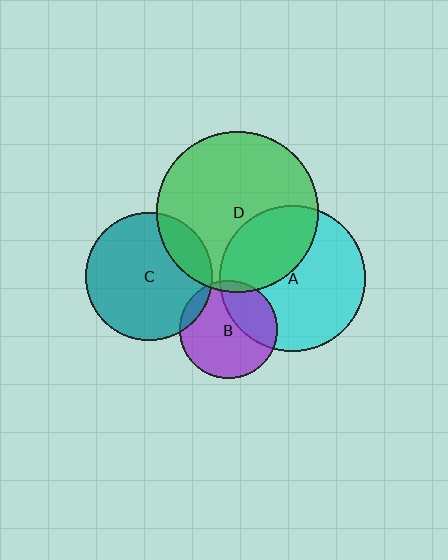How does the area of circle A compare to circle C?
Approximately 1.3 times.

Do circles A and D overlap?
Yes.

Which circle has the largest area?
Circle D (green).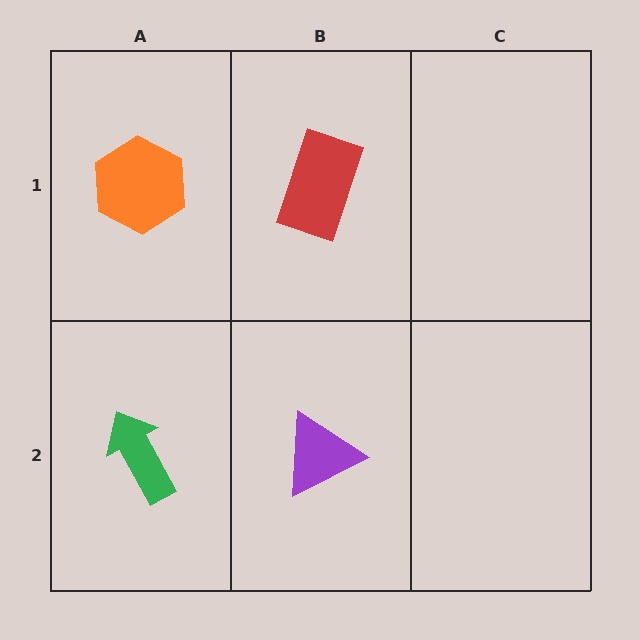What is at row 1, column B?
A red rectangle.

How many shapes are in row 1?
2 shapes.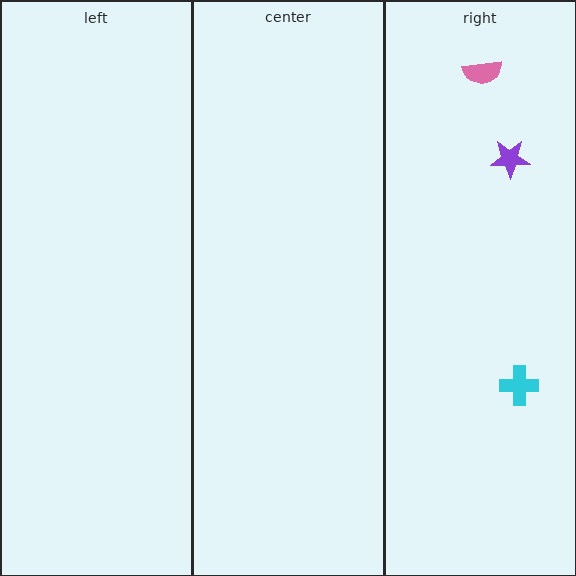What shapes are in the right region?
The pink semicircle, the purple star, the cyan cross.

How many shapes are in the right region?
3.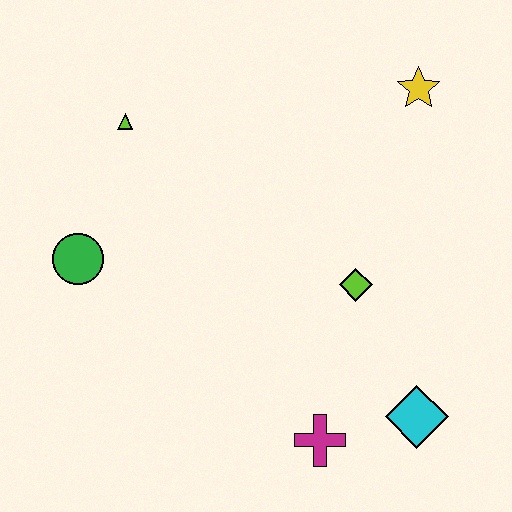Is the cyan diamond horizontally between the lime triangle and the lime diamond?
No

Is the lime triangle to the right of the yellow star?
No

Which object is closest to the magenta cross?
The cyan diamond is closest to the magenta cross.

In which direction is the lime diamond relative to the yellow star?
The lime diamond is below the yellow star.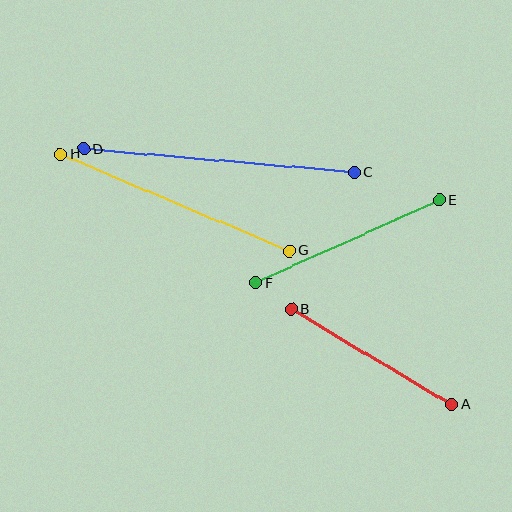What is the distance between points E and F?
The distance is approximately 201 pixels.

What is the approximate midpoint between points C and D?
The midpoint is at approximately (219, 161) pixels.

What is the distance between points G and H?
The distance is approximately 248 pixels.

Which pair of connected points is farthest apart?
Points C and D are farthest apart.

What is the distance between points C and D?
The distance is approximately 271 pixels.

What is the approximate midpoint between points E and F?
The midpoint is at approximately (348, 241) pixels.